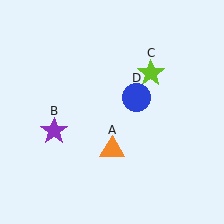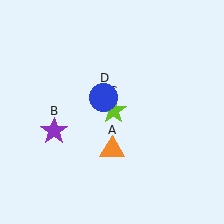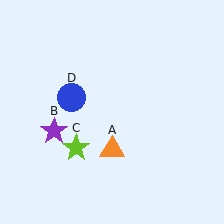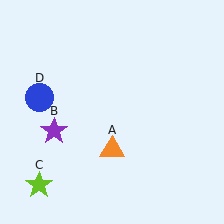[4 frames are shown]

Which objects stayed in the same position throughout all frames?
Orange triangle (object A) and purple star (object B) remained stationary.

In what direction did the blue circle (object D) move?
The blue circle (object D) moved left.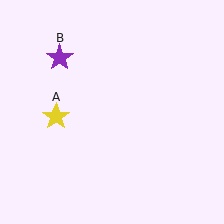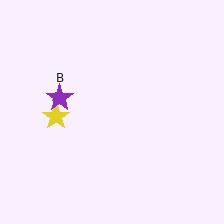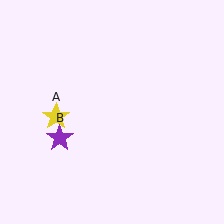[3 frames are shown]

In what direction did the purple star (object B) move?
The purple star (object B) moved down.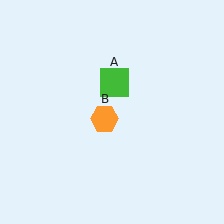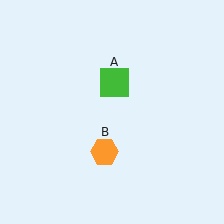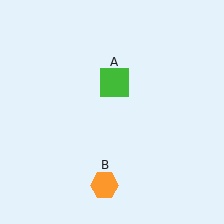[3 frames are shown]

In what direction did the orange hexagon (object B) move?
The orange hexagon (object B) moved down.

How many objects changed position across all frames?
1 object changed position: orange hexagon (object B).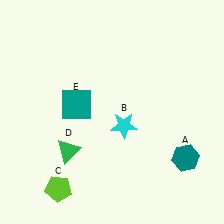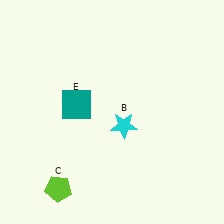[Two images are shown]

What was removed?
The teal hexagon (A), the green triangle (D) were removed in Image 2.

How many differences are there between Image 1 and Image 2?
There are 2 differences between the two images.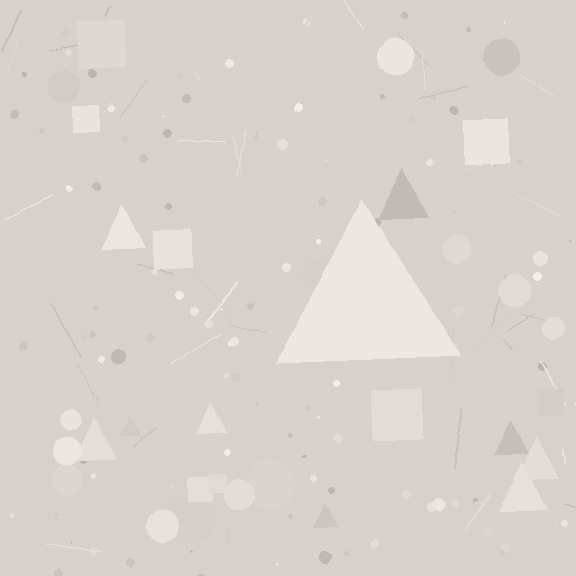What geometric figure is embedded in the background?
A triangle is embedded in the background.